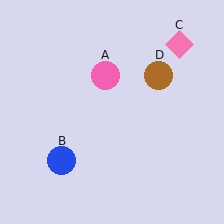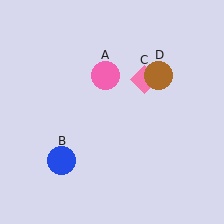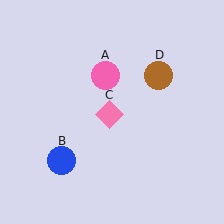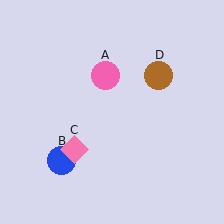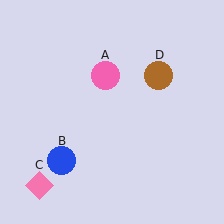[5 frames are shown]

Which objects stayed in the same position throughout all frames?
Pink circle (object A) and blue circle (object B) and brown circle (object D) remained stationary.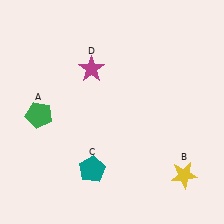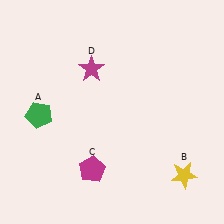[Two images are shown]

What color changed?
The pentagon (C) changed from teal in Image 1 to magenta in Image 2.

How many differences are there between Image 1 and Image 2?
There is 1 difference between the two images.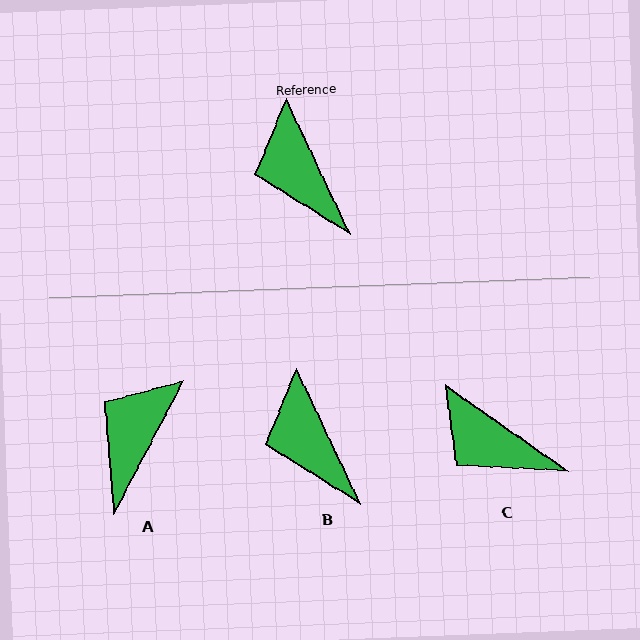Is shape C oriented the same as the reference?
No, it is off by about 29 degrees.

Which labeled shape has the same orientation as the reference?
B.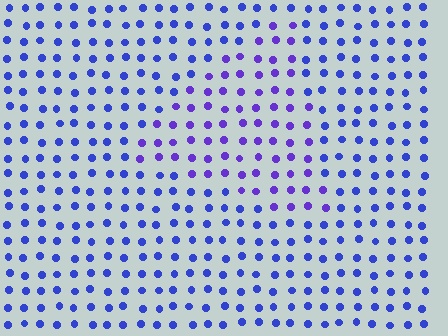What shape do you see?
I see a triangle.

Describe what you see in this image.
The image is filled with small blue elements in a uniform arrangement. A triangle-shaped region is visible where the elements are tinted to a slightly different hue, forming a subtle color boundary.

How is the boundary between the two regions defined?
The boundary is defined purely by a slight shift in hue (about 27 degrees). Spacing, size, and orientation are identical on both sides.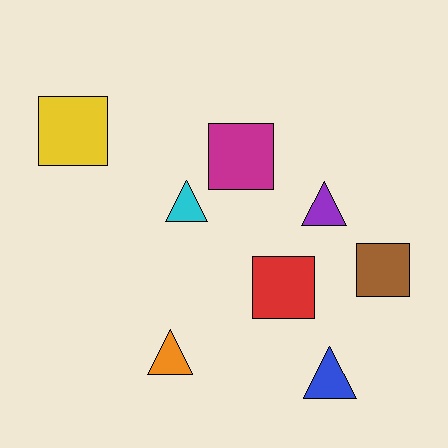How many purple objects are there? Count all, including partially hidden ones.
There is 1 purple object.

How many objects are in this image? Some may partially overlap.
There are 8 objects.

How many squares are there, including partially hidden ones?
There are 4 squares.